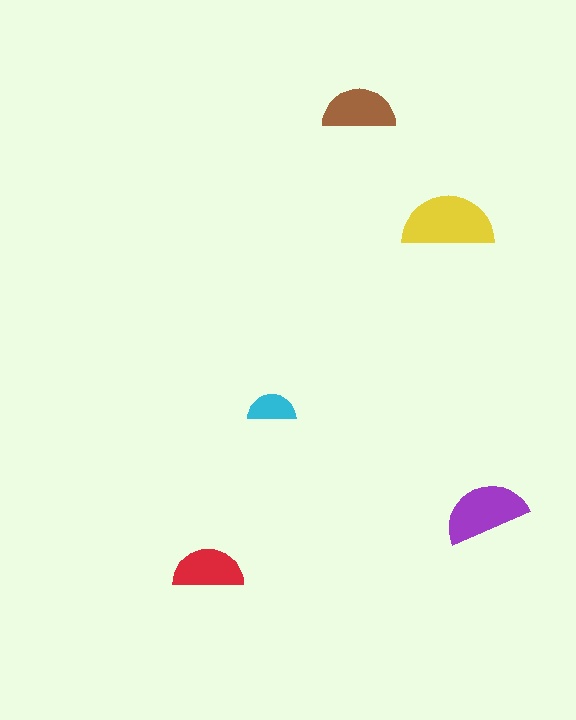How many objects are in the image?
There are 5 objects in the image.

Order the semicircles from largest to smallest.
the yellow one, the purple one, the brown one, the red one, the cyan one.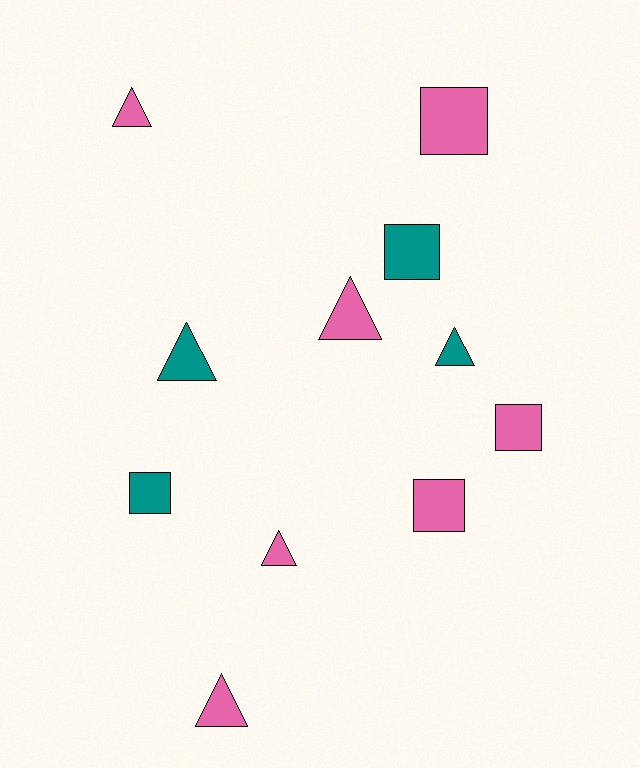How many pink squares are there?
There are 3 pink squares.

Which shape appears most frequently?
Triangle, with 6 objects.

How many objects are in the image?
There are 11 objects.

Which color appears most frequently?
Pink, with 7 objects.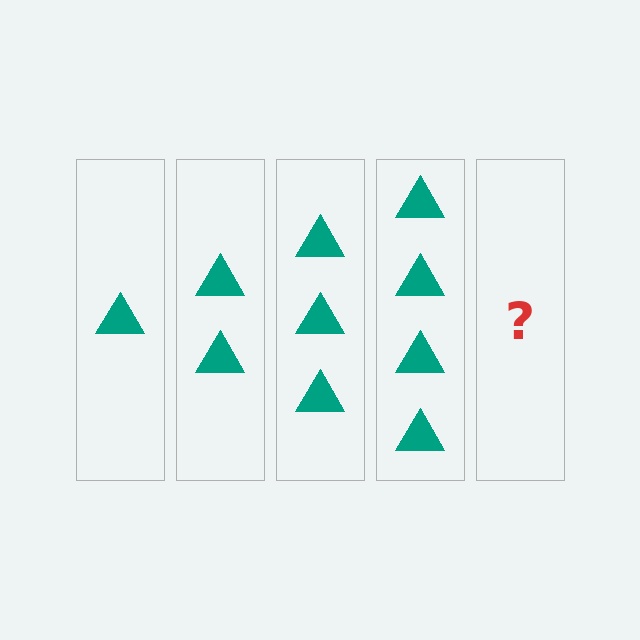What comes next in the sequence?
The next element should be 5 triangles.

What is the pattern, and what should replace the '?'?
The pattern is that each step adds one more triangle. The '?' should be 5 triangles.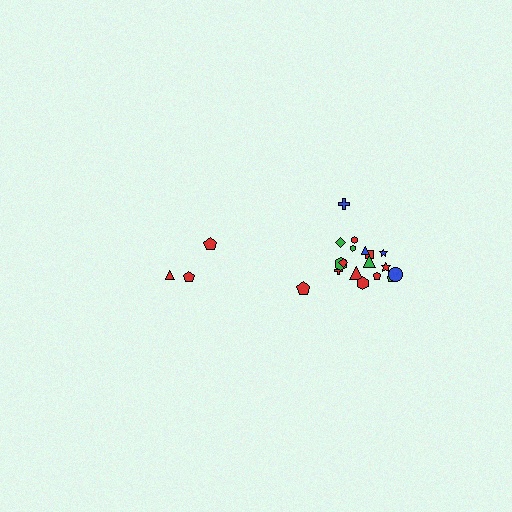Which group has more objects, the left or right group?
The right group.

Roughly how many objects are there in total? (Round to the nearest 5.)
Roughly 20 objects in total.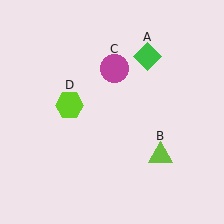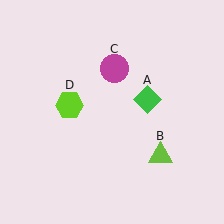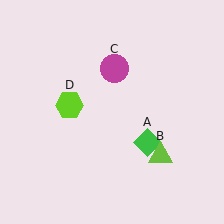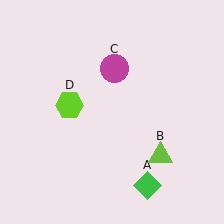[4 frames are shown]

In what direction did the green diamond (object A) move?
The green diamond (object A) moved down.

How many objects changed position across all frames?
1 object changed position: green diamond (object A).